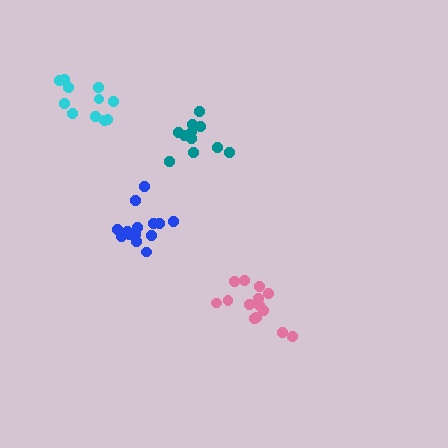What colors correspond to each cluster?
The clusters are colored: teal, blue, cyan, pink.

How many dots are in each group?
Group 1: 11 dots, Group 2: 15 dots, Group 3: 11 dots, Group 4: 14 dots (51 total).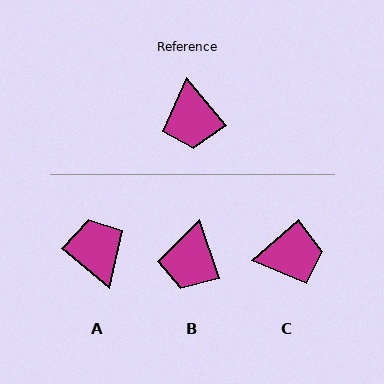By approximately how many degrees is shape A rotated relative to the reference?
Approximately 168 degrees clockwise.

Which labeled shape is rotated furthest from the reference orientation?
A, about 168 degrees away.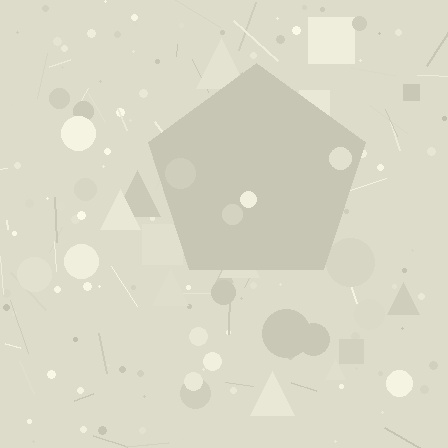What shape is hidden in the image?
A pentagon is hidden in the image.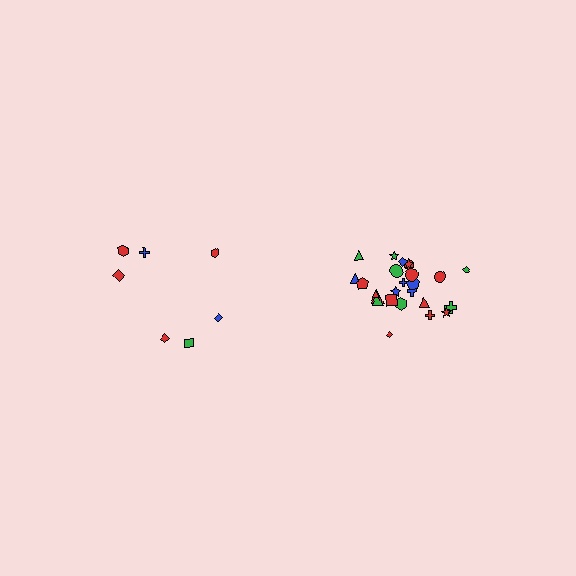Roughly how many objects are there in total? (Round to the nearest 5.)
Roughly 30 objects in total.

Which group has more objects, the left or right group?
The right group.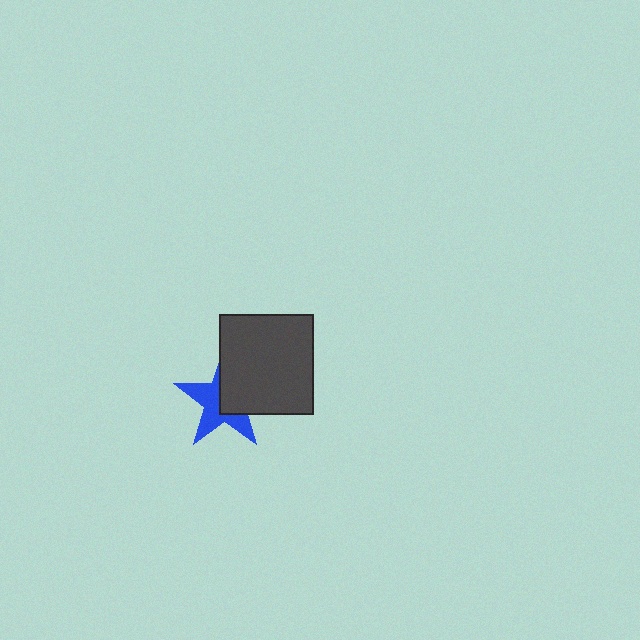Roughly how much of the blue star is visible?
About half of it is visible (roughly 53%).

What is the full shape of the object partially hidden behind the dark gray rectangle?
The partially hidden object is a blue star.